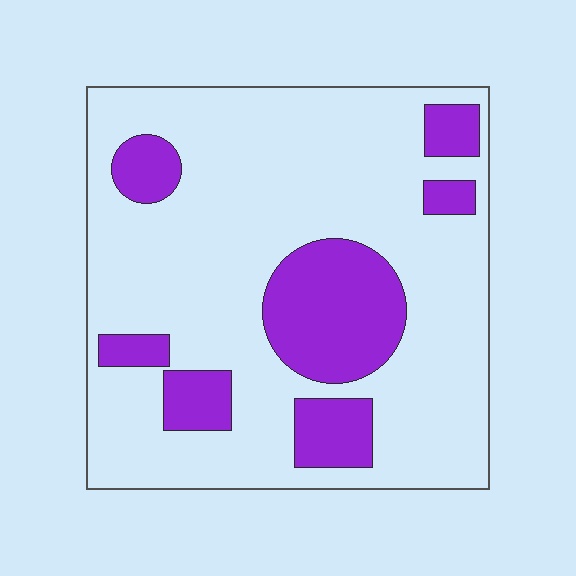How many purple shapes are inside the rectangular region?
7.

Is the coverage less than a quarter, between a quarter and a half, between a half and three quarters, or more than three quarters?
Less than a quarter.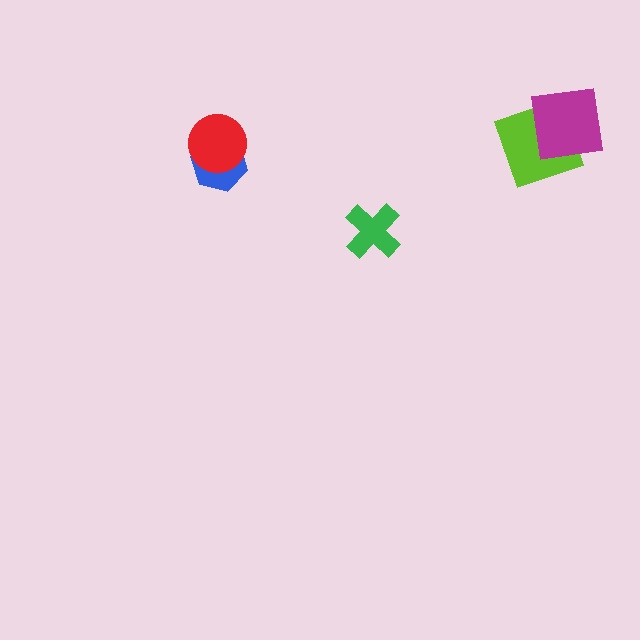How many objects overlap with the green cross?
0 objects overlap with the green cross.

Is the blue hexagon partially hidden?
Yes, it is partially covered by another shape.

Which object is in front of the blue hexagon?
The red circle is in front of the blue hexagon.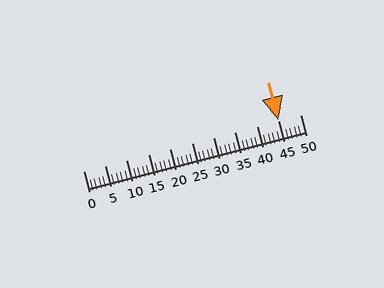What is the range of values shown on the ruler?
The ruler shows values from 0 to 50.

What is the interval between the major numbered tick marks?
The major tick marks are spaced 5 units apart.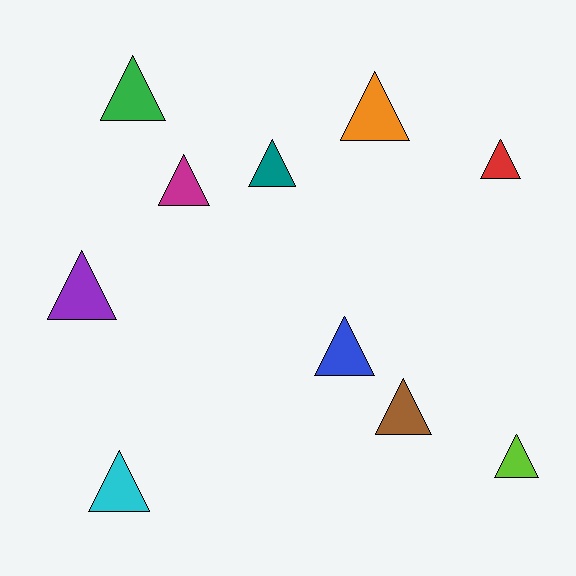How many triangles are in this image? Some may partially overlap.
There are 10 triangles.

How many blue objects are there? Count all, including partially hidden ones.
There is 1 blue object.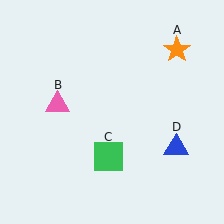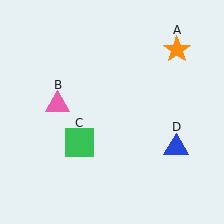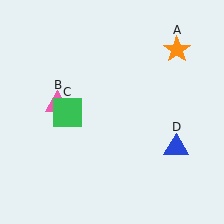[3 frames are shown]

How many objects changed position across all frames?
1 object changed position: green square (object C).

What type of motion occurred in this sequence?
The green square (object C) rotated clockwise around the center of the scene.